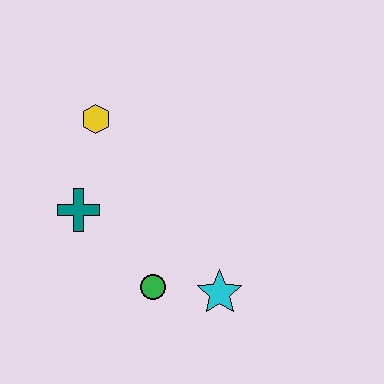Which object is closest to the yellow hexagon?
The teal cross is closest to the yellow hexagon.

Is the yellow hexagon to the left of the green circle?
Yes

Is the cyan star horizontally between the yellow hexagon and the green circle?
No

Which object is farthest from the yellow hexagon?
The cyan star is farthest from the yellow hexagon.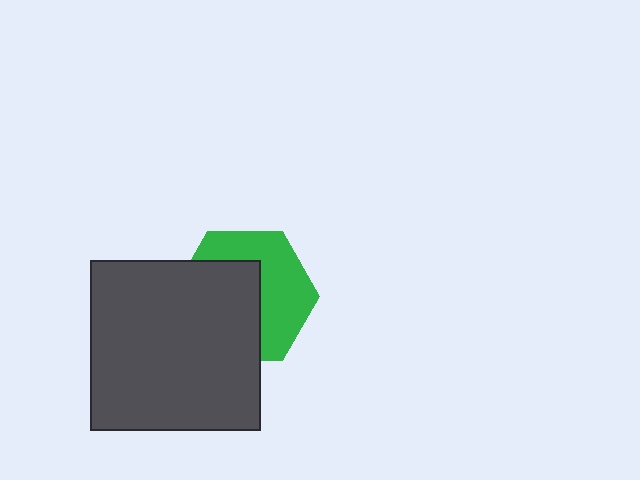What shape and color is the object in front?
The object in front is a dark gray square.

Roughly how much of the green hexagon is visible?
About half of it is visible (roughly 47%).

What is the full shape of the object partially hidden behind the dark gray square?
The partially hidden object is a green hexagon.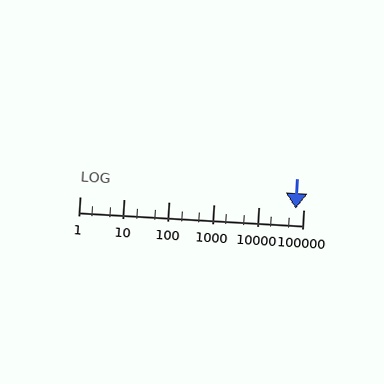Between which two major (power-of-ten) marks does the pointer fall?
The pointer is between 10000 and 100000.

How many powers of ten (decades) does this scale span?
The scale spans 5 decades, from 1 to 100000.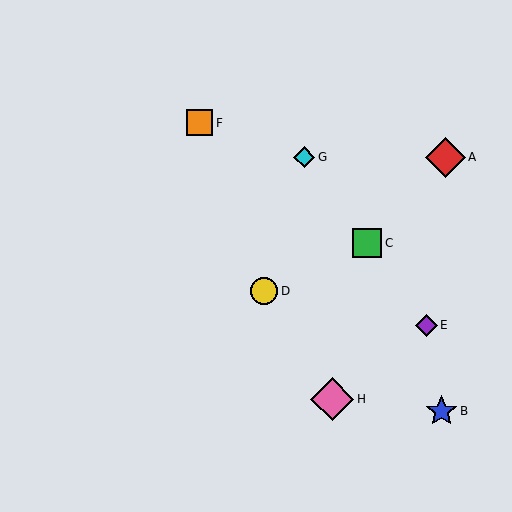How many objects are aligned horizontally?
2 objects (A, G) are aligned horizontally.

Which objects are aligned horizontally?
Objects A, G are aligned horizontally.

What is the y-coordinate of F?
Object F is at y≈123.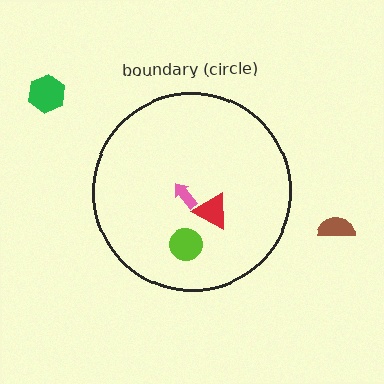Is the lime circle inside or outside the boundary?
Inside.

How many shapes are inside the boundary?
3 inside, 2 outside.